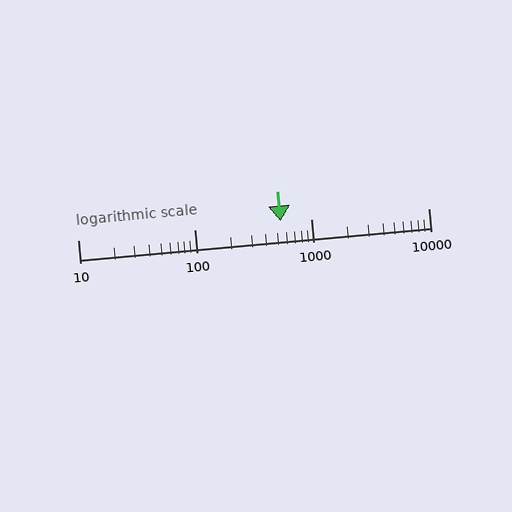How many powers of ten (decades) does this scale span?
The scale spans 3 decades, from 10 to 10000.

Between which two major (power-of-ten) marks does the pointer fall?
The pointer is between 100 and 1000.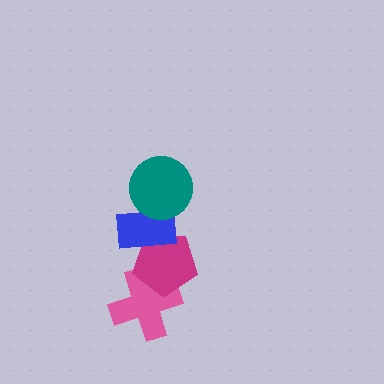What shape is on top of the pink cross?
The magenta pentagon is on top of the pink cross.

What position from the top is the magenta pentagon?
The magenta pentagon is 3rd from the top.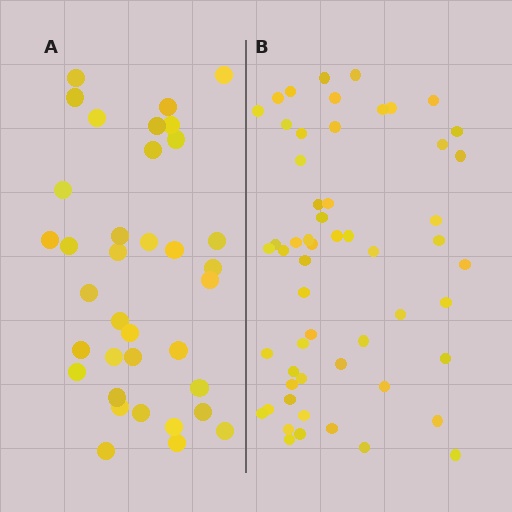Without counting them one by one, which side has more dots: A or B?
Region B (the right region) has more dots.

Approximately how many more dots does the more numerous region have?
Region B has approximately 20 more dots than region A.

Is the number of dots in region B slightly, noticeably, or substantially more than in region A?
Region B has substantially more. The ratio is roughly 1.6 to 1.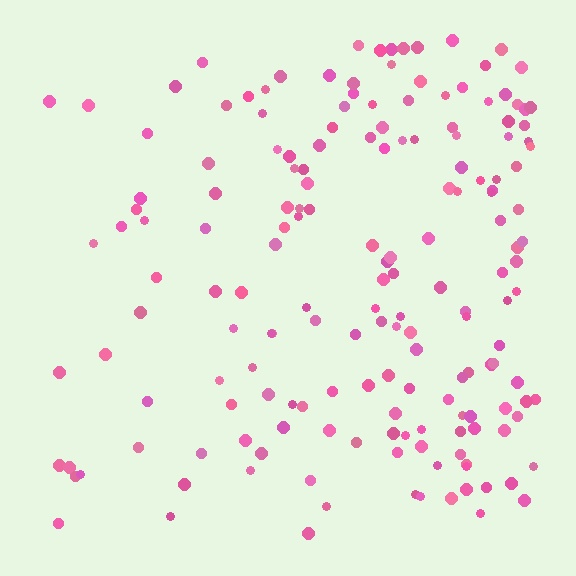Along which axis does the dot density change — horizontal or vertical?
Horizontal.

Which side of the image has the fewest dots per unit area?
The left.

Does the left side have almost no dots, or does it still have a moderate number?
Still a moderate number, just noticeably fewer than the right.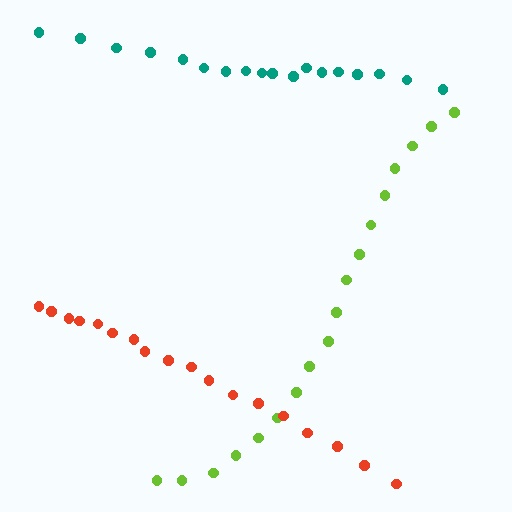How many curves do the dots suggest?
There are 3 distinct paths.